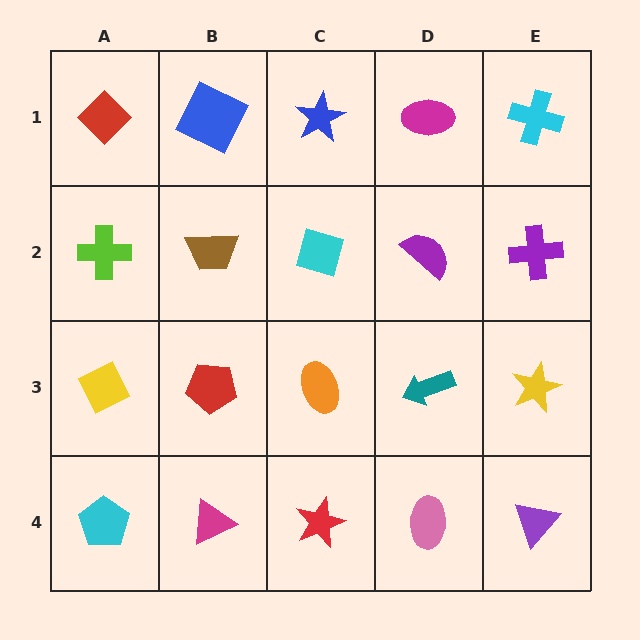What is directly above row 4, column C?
An orange ellipse.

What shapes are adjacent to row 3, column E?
A purple cross (row 2, column E), a purple triangle (row 4, column E), a teal arrow (row 3, column D).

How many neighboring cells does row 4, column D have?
3.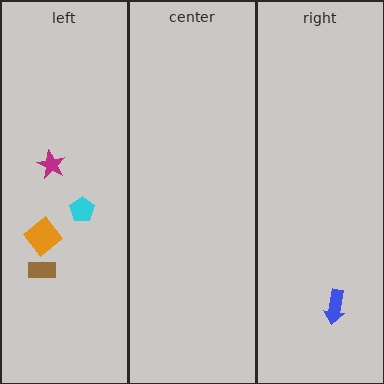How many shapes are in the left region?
4.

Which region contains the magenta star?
The left region.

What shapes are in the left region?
The orange diamond, the magenta star, the brown rectangle, the cyan pentagon.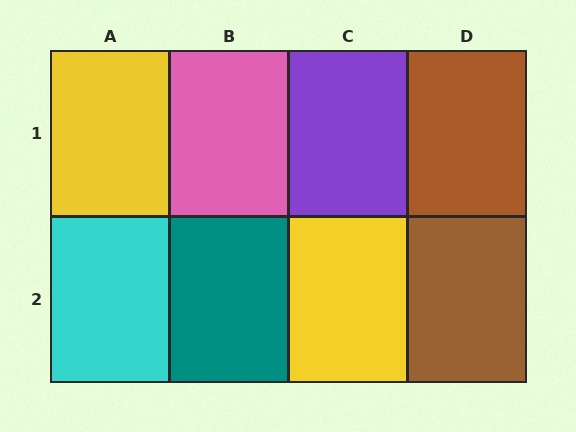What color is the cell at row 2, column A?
Cyan.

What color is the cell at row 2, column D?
Brown.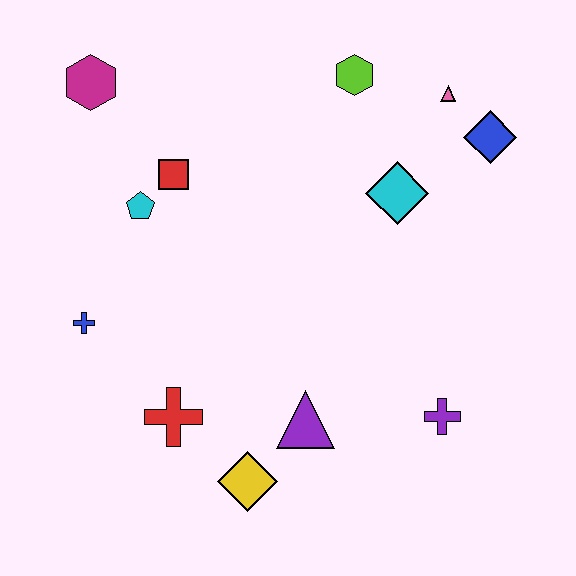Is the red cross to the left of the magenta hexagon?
No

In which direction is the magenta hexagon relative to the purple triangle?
The magenta hexagon is above the purple triangle.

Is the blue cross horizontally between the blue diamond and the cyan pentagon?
No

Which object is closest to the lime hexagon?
The pink triangle is closest to the lime hexagon.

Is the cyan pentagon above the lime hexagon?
No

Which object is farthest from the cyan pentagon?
The purple cross is farthest from the cyan pentagon.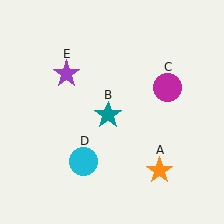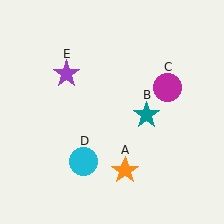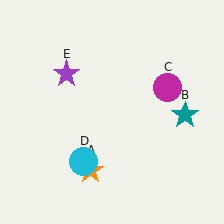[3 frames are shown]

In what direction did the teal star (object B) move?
The teal star (object B) moved right.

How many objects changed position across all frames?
2 objects changed position: orange star (object A), teal star (object B).